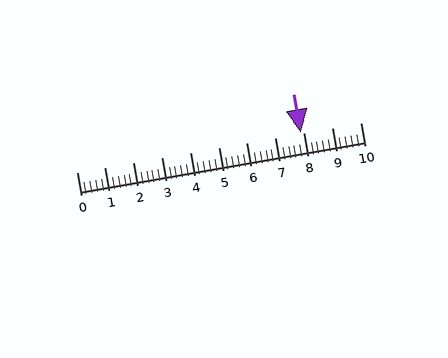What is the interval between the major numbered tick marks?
The major tick marks are spaced 1 units apart.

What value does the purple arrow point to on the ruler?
The purple arrow points to approximately 7.9.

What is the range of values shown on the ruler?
The ruler shows values from 0 to 10.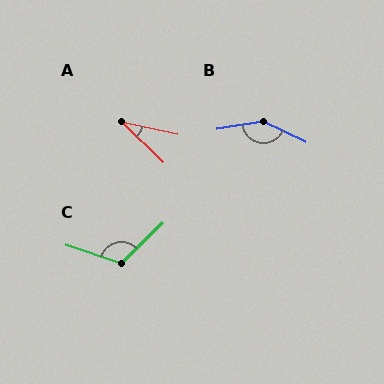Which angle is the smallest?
A, at approximately 32 degrees.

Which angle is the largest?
B, at approximately 145 degrees.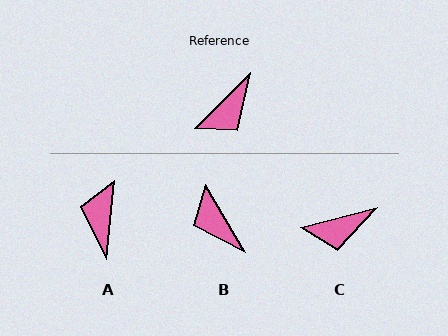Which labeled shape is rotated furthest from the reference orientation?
A, about 141 degrees away.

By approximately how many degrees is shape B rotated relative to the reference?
Approximately 105 degrees clockwise.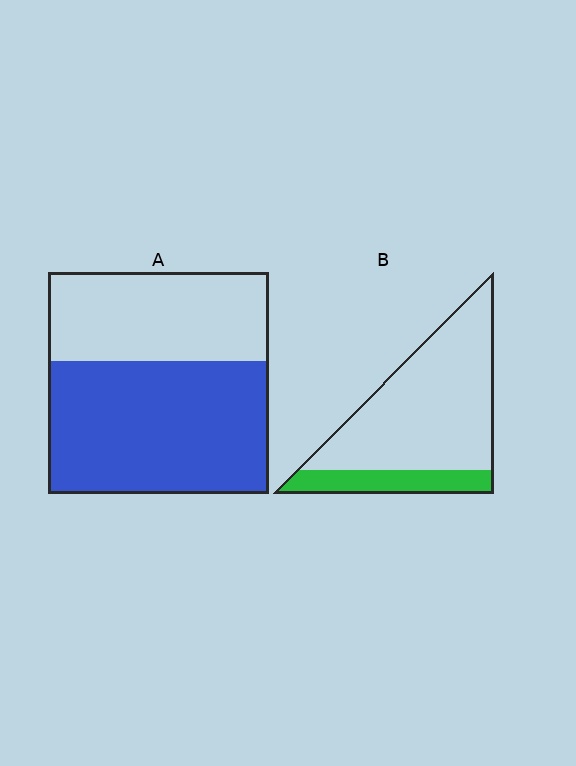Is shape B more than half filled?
No.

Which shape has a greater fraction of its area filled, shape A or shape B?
Shape A.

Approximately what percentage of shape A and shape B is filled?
A is approximately 60% and B is approximately 20%.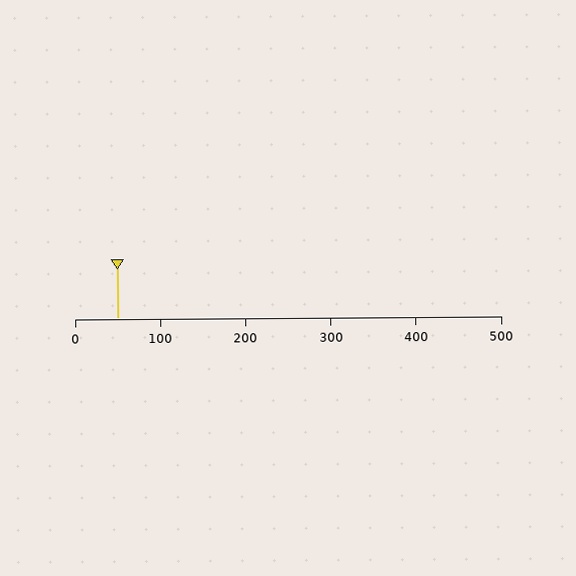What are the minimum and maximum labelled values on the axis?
The axis runs from 0 to 500.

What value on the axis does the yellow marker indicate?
The marker indicates approximately 50.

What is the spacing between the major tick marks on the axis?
The major ticks are spaced 100 apart.